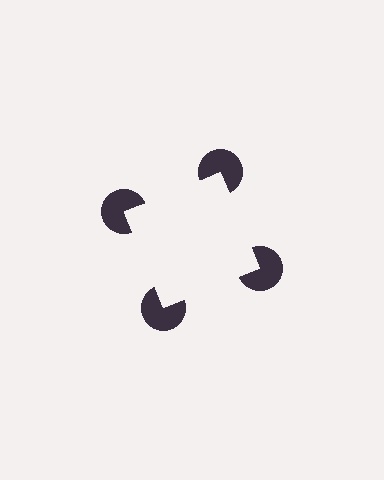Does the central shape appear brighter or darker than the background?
It typically appears slightly brighter than the background, even though no actual brightness change is drawn.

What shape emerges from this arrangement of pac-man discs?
An illusory square — its edges are inferred from the aligned wedge cuts in the pac-man discs, not physically drawn.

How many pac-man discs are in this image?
There are 4 — one at each vertex of the illusory square.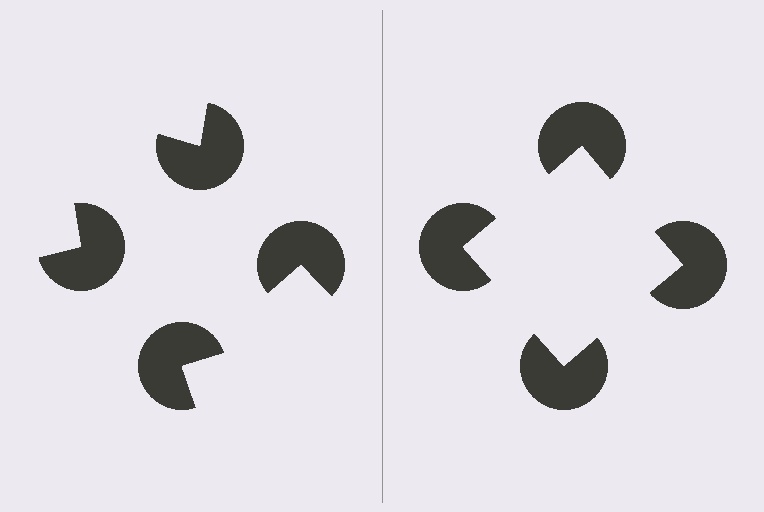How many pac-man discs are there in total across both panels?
8 — 4 on each side.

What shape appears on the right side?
An illusory square.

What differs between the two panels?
The pac-man discs are positioned identically on both sides; only the wedge orientations differ. On the right they align to a square; on the left they are misaligned.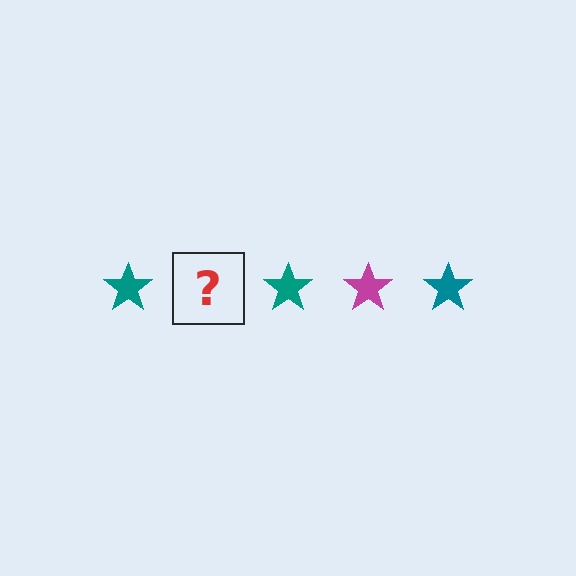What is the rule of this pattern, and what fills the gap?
The rule is that the pattern cycles through teal, magenta stars. The gap should be filled with a magenta star.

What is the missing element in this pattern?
The missing element is a magenta star.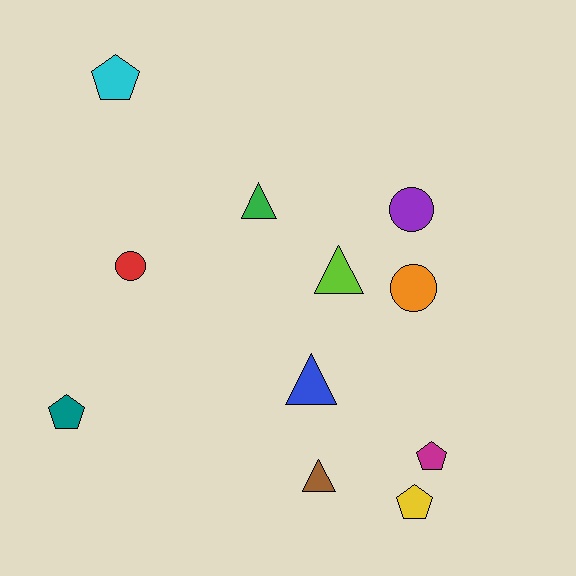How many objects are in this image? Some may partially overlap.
There are 11 objects.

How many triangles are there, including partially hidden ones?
There are 4 triangles.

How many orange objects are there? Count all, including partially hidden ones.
There is 1 orange object.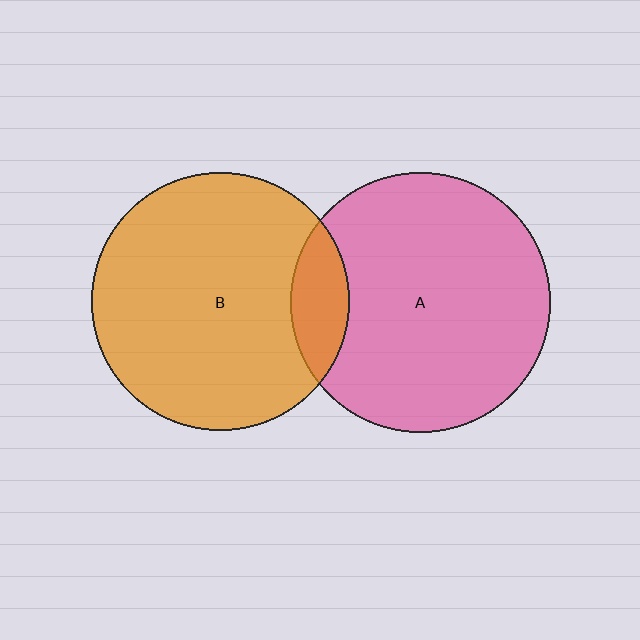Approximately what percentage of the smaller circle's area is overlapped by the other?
Approximately 15%.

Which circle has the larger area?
Circle A (pink).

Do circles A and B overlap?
Yes.